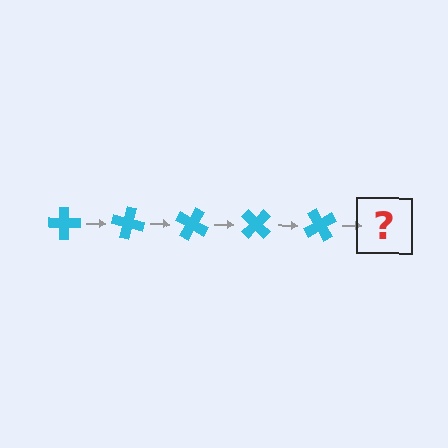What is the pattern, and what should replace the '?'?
The pattern is that the cross rotates 15 degrees each step. The '?' should be a cyan cross rotated 75 degrees.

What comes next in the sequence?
The next element should be a cyan cross rotated 75 degrees.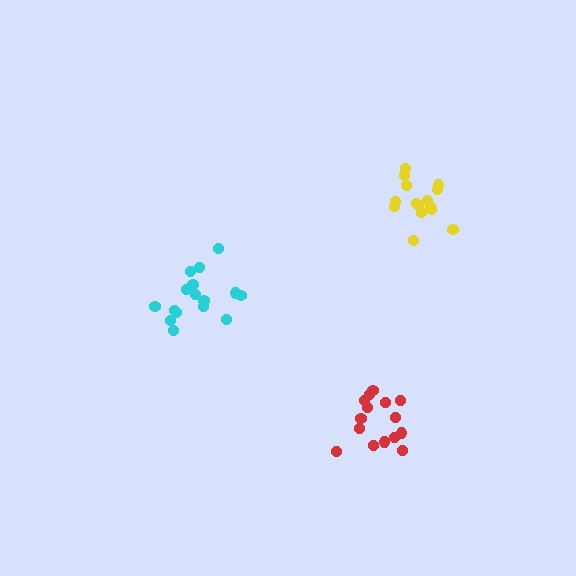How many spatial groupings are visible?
There are 3 spatial groupings.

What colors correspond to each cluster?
The clusters are colored: yellow, red, cyan.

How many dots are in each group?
Group 1: 15 dots, Group 2: 15 dots, Group 3: 16 dots (46 total).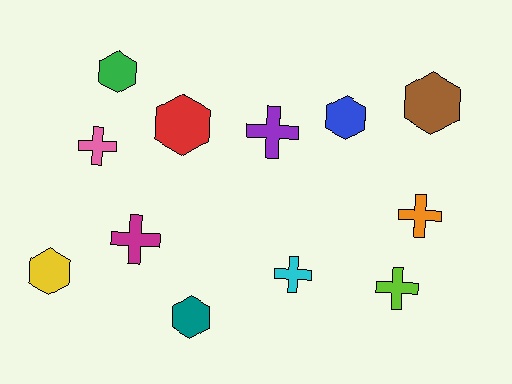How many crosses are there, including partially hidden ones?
There are 6 crosses.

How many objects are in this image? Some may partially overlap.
There are 12 objects.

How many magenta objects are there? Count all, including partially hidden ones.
There is 1 magenta object.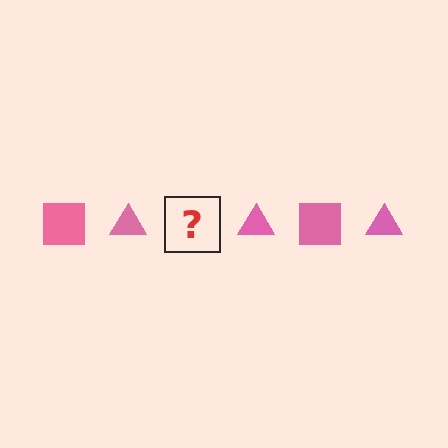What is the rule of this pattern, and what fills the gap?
The rule is that the pattern cycles through square, triangle shapes in pink. The gap should be filled with a pink square.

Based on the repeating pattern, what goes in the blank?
The blank should be a pink square.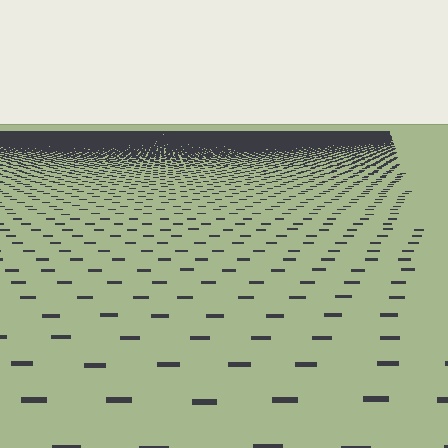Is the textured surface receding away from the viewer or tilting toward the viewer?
The surface is receding away from the viewer. Texture elements get smaller and denser toward the top.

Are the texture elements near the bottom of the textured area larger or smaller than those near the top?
Larger. Near the bottom, elements are closer to the viewer and appear at a bigger on-screen size.